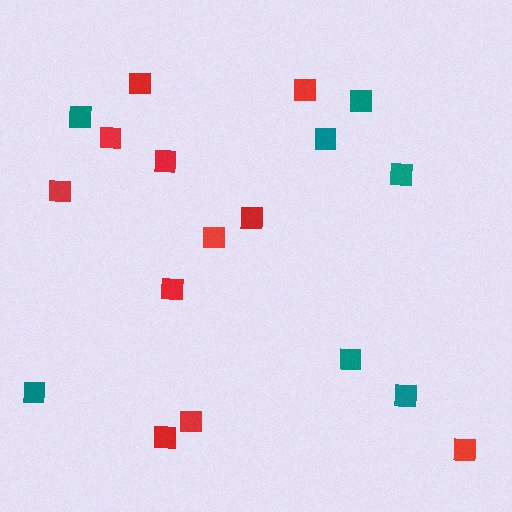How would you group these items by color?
There are 2 groups: one group of red squares (11) and one group of teal squares (7).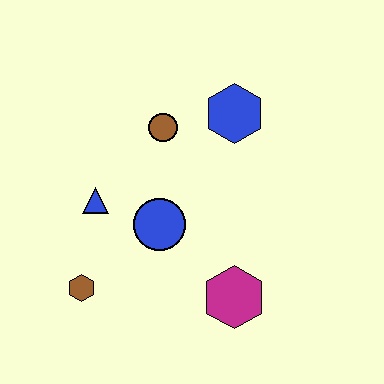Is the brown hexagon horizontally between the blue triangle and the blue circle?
No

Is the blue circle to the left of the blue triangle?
No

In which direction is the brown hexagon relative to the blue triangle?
The brown hexagon is below the blue triangle.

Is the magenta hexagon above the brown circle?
No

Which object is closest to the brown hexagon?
The blue triangle is closest to the brown hexagon.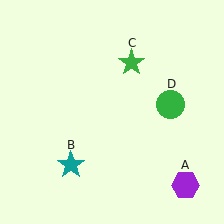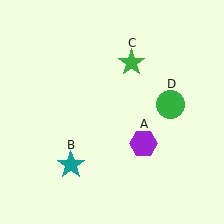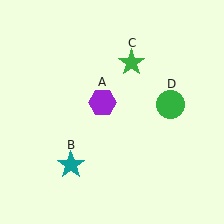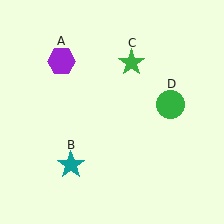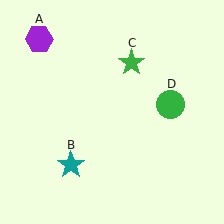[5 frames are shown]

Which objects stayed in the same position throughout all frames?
Teal star (object B) and green star (object C) and green circle (object D) remained stationary.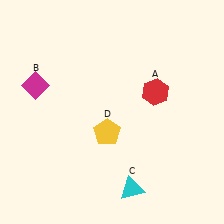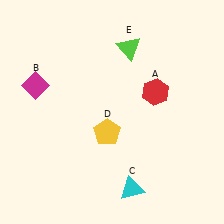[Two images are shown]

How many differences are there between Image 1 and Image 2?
There is 1 difference between the two images.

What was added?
A lime triangle (E) was added in Image 2.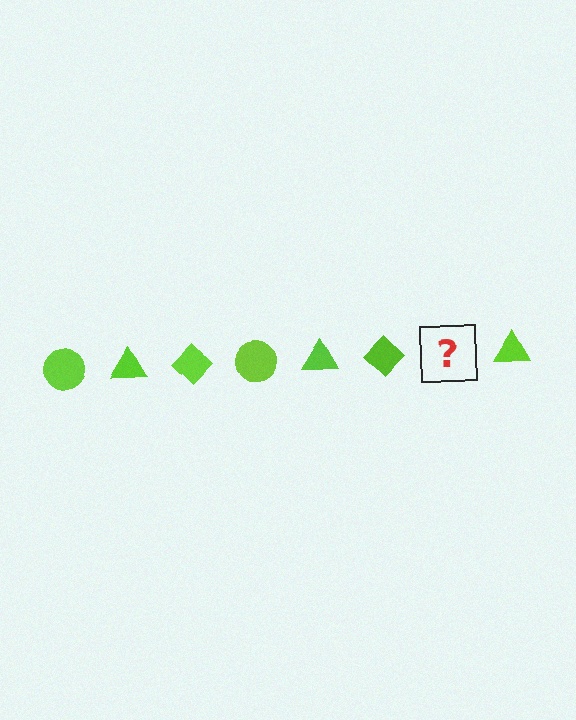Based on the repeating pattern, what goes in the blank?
The blank should be a lime circle.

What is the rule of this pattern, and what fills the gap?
The rule is that the pattern cycles through circle, triangle, diamond shapes in lime. The gap should be filled with a lime circle.